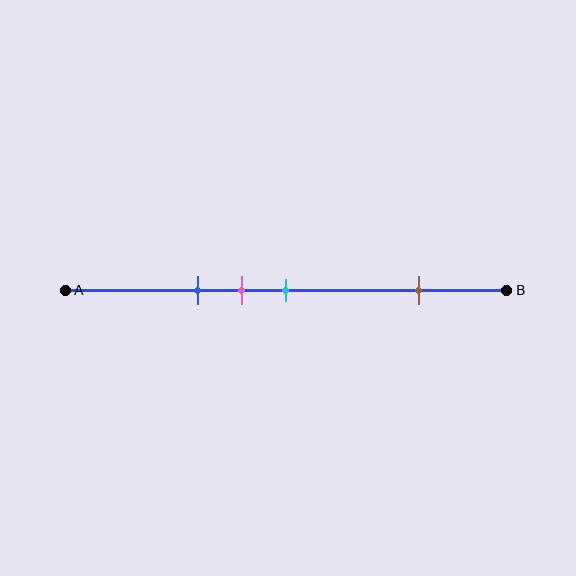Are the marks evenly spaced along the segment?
No, the marks are not evenly spaced.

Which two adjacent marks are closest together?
The pink and cyan marks are the closest adjacent pair.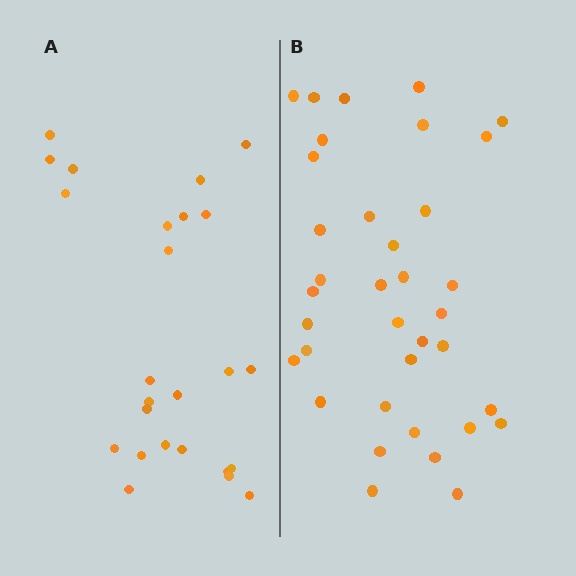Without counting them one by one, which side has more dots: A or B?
Region B (the right region) has more dots.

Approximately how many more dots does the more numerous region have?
Region B has roughly 12 or so more dots than region A.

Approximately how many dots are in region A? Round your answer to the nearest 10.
About 20 dots. (The exact count is 25, which rounds to 20.)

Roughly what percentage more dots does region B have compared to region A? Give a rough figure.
About 45% more.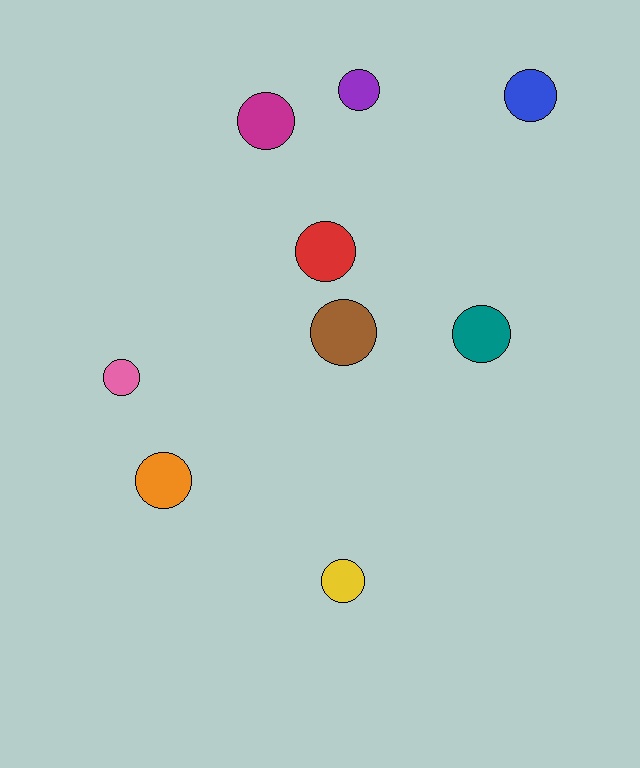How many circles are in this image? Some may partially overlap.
There are 9 circles.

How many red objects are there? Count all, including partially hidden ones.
There is 1 red object.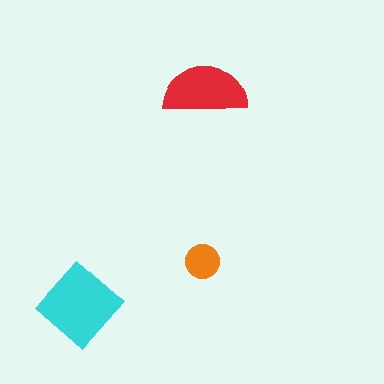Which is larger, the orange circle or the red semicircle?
The red semicircle.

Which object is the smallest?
The orange circle.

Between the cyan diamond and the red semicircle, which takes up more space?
The cyan diamond.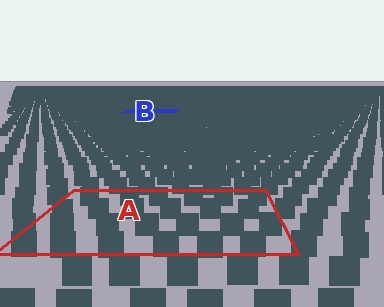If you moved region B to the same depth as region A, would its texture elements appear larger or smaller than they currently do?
They would appear larger. At a closer depth, the same texture elements are projected at a bigger on-screen size.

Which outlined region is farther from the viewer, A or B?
Region B is farther from the viewer — the texture elements inside it appear smaller and more densely packed.